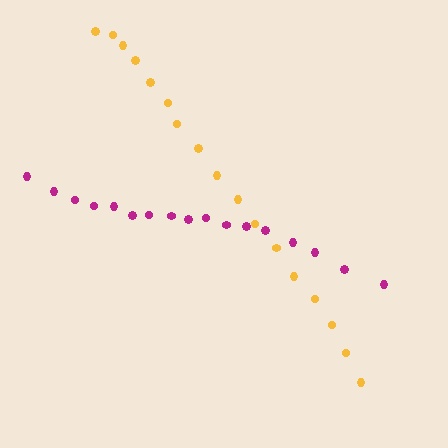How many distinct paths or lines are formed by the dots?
There are 2 distinct paths.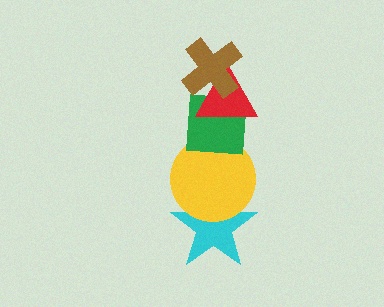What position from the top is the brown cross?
The brown cross is 1st from the top.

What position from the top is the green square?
The green square is 3rd from the top.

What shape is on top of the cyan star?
The yellow circle is on top of the cyan star.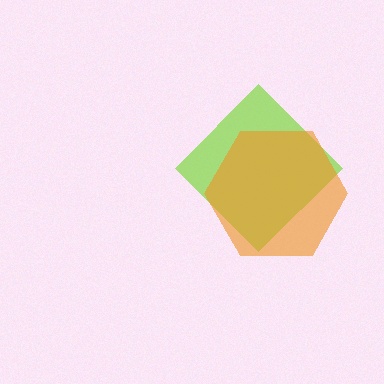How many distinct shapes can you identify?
There are 2 distinct shapes: a lime diamond, an orange hexagon.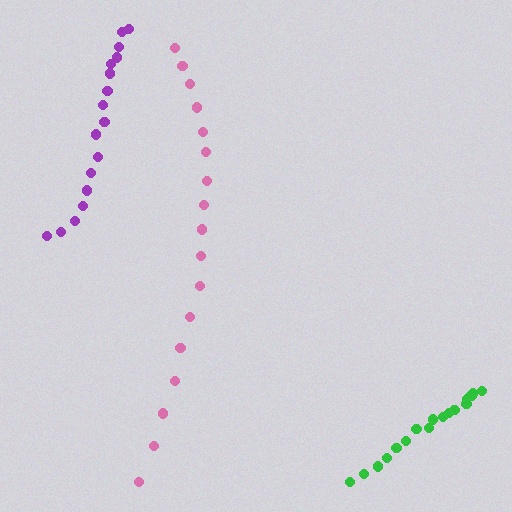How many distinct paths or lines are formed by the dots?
There are 3 distinct paths.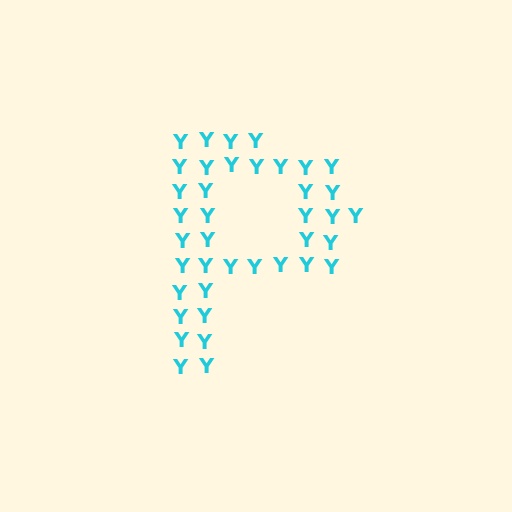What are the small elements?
The small elements are letter Y's.